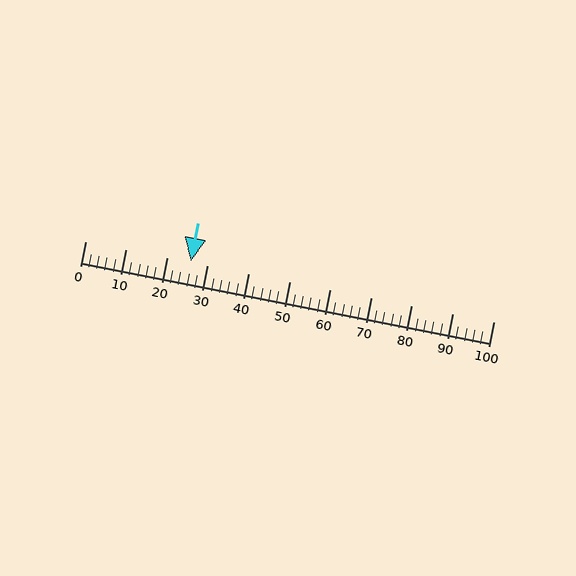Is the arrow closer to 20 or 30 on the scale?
The arrow is closer to 30.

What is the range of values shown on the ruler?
The ruler shows values from 0 to 100.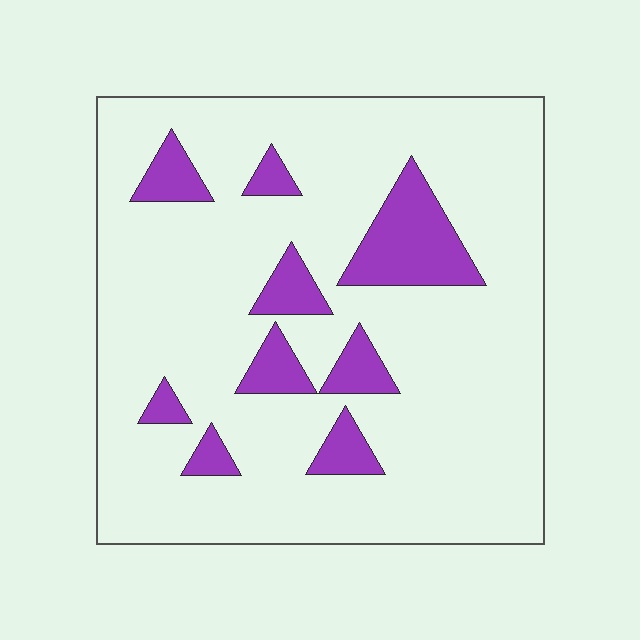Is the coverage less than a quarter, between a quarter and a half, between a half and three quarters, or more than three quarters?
Less than a quarter.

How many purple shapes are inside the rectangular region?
9.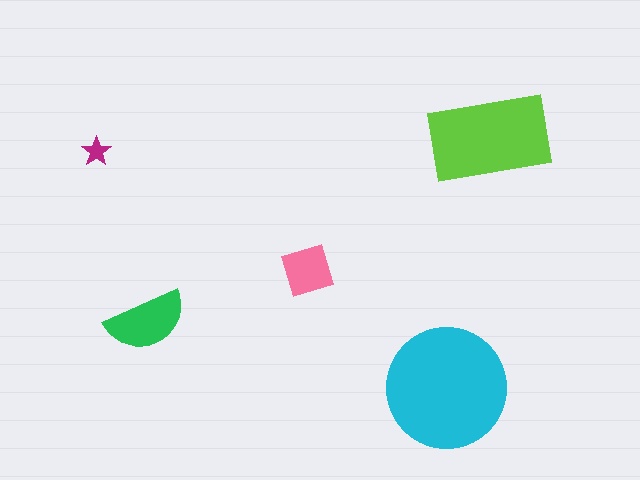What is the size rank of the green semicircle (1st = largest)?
3rd.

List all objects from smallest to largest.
The magenta star, the pink diamond, the green semicircle, the lime rectangle, the cyan circle.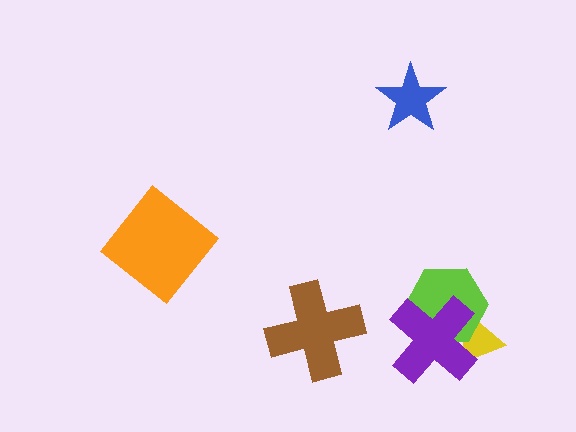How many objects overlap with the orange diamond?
0 objects overlap with the orange diamond.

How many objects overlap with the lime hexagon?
2 objects overlap with the lime hexagon.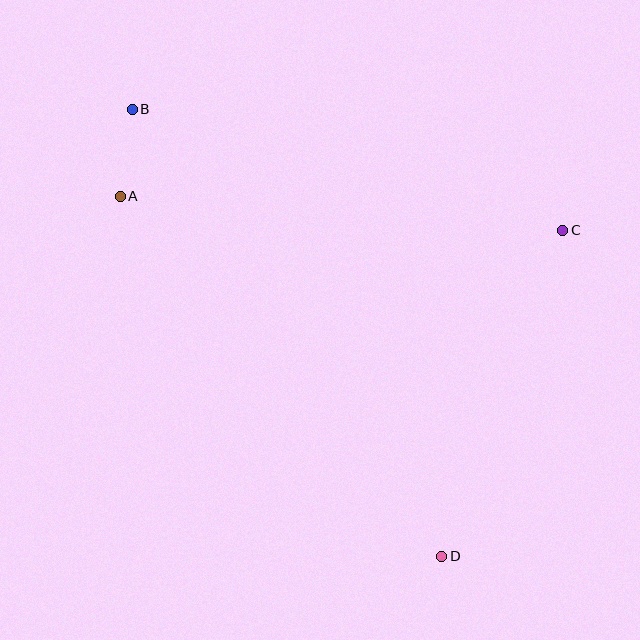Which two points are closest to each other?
Points A and B are closest to each other.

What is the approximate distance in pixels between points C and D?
The distance between C and D is approximately 348 pixels.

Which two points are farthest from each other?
Points B and D are farthest from each other.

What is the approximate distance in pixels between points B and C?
The distance between B and C is approximately 447 pixels.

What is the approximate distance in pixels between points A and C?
The distance between A and C is approximately 444 pixels.